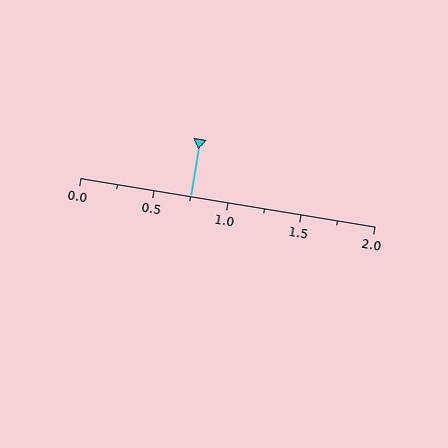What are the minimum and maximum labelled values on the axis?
The axis runs from 0.0 to 2.0.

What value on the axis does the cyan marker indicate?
The marker indicates approximately 0.75.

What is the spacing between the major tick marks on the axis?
The major ticks are spaced 0.5 apart.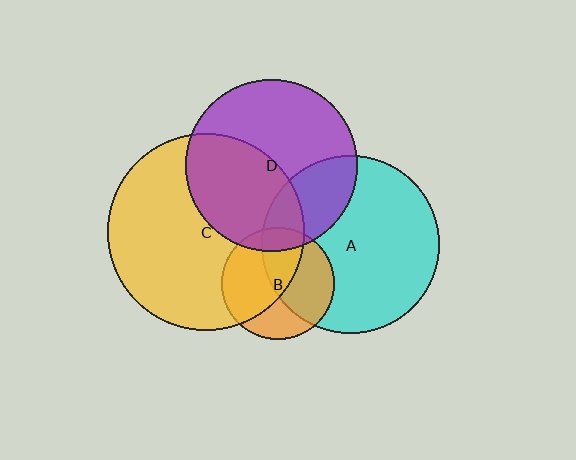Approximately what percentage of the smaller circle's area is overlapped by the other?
Approximately 55%.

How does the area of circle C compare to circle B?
Approximately 3.1 times.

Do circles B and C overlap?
Yes.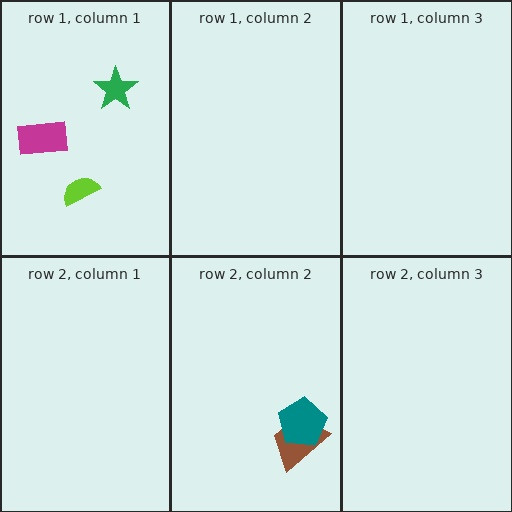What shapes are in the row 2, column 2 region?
The brown trapezoid, the teal pentagon.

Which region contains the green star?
The row 1, column 1 region.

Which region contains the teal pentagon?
The row 2, column 2 region.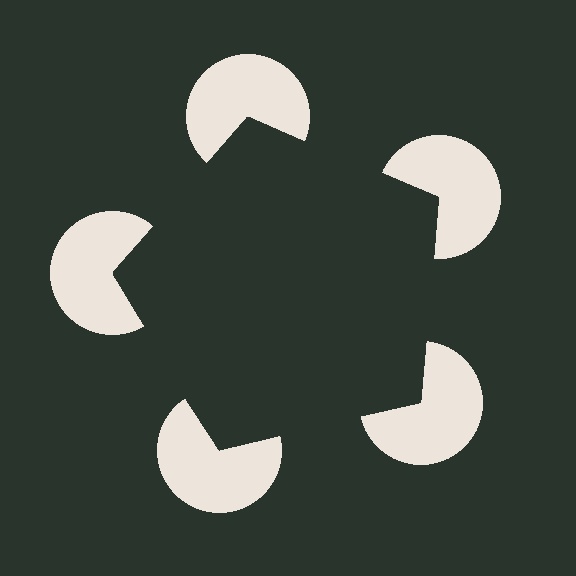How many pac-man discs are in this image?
There are 5 — one at each vertex of the illusory pentagon.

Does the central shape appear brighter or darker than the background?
It typically appears slightly darker than the background, even though no actual brightness change is drawn.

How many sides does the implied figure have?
5 sides.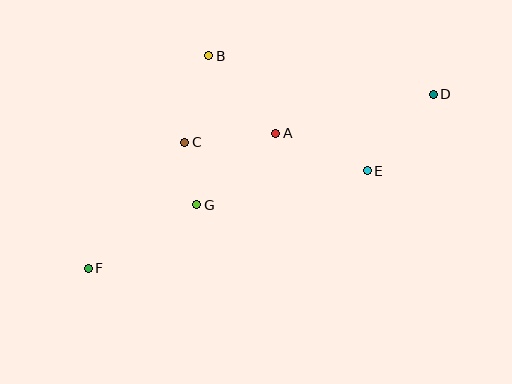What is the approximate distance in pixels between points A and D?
The distance between A and D is approximately 162 pixels.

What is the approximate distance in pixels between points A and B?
The distance between A and B is approximately 102 pixels.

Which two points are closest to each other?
Points C and G are closest to each other.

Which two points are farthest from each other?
Points D and F are farthest from each other.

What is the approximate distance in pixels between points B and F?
The distance between B and F is approximately 245 pixels.